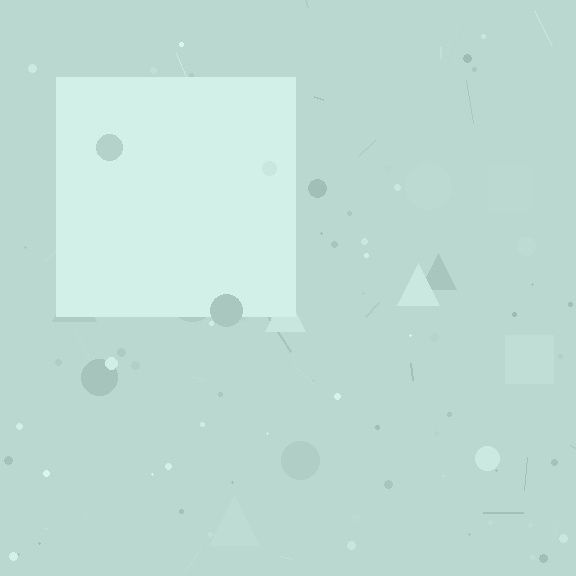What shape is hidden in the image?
A square is hidden in the image.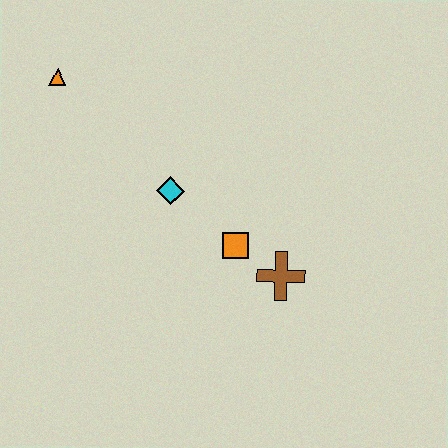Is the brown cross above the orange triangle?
No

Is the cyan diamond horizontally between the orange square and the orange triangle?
Yes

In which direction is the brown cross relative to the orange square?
The brown cross is to the right of the orange square.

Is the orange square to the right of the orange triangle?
Yes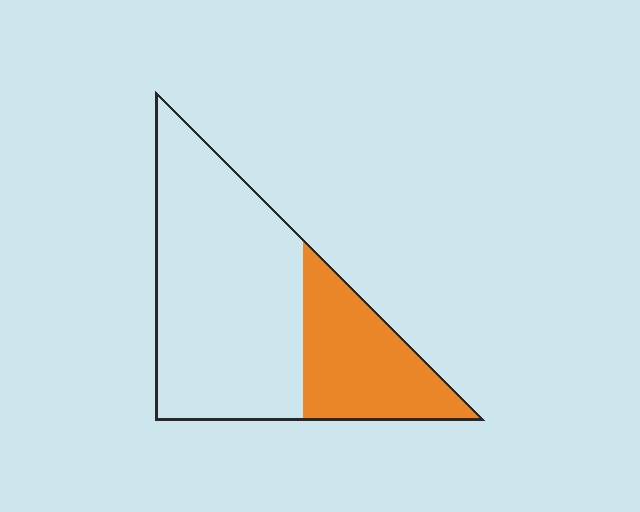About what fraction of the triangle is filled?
About one third (1/3).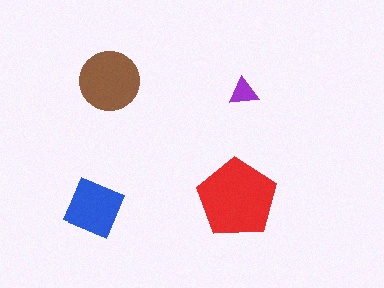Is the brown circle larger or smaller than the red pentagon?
Smaller.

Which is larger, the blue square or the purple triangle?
The blue square.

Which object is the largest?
The red pentagon.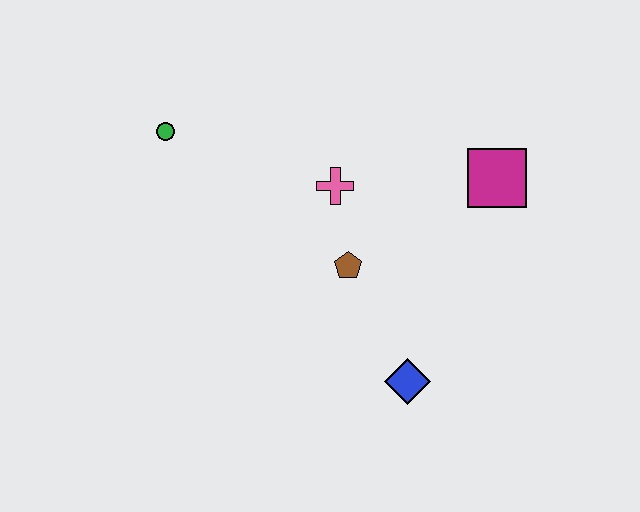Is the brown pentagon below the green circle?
Yes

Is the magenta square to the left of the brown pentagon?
No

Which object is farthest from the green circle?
The blue diamond is farthest from the green circle.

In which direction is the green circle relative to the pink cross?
The green circle is to the left of the pink cross.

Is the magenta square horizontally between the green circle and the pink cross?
No